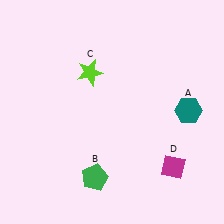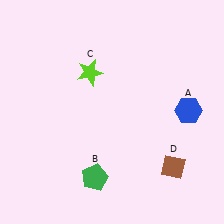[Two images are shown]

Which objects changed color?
A changed from teal to blue. D changed from magenta to brown.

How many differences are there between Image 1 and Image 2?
There are 2 differences between the two images.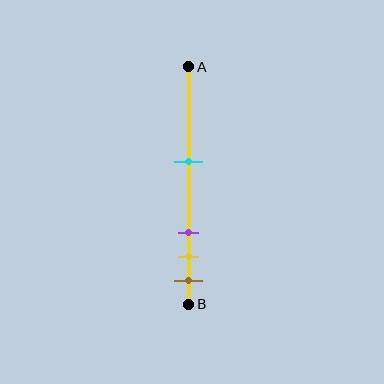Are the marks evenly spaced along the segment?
No, the marks are not evenly spaced.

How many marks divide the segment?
There are 4 marks dividing the segment.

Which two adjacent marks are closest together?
The yellow and brown marks are the closest adjacent pair.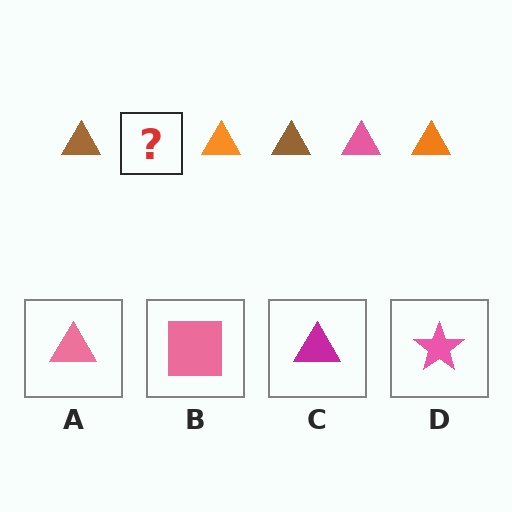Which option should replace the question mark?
Option A.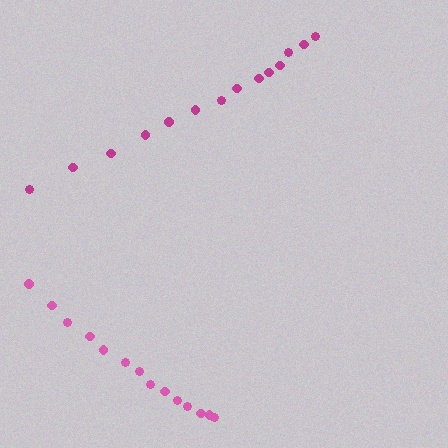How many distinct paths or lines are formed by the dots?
There are 2 distinct paths.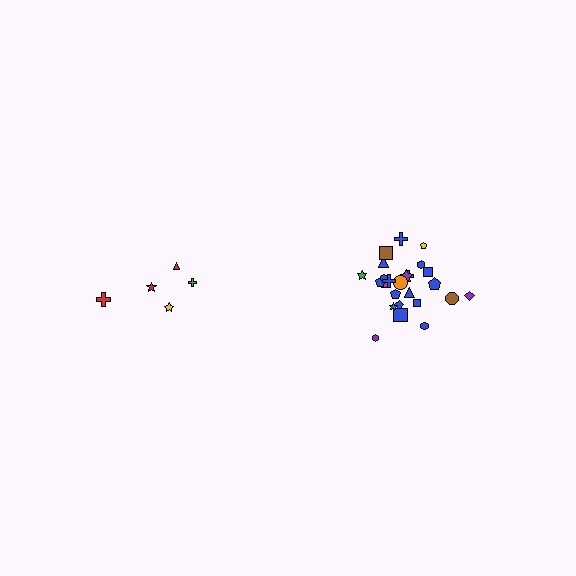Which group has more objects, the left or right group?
The right group.